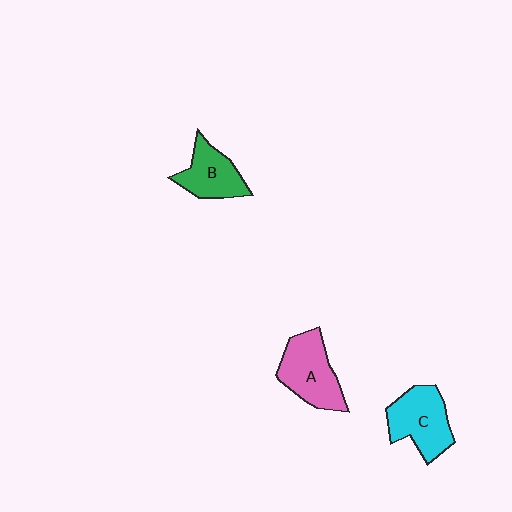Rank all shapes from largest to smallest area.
From largest to smallest: A (pink), C (cyan), B (green).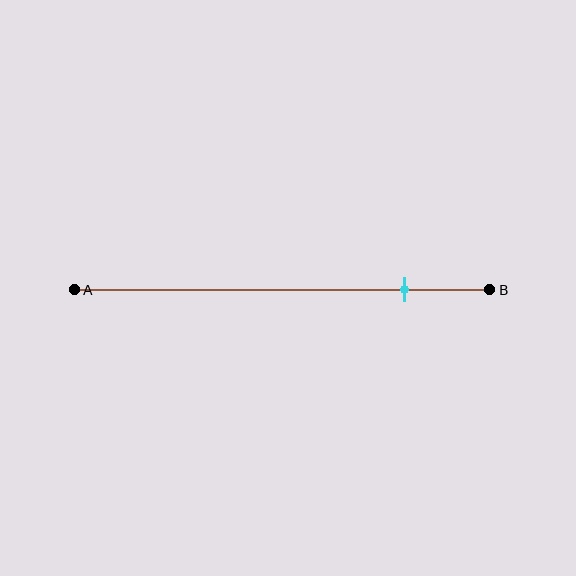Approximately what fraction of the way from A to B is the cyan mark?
The cyan mark is approximately 80% of the way from A to B.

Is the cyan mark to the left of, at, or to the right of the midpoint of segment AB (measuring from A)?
The cyan mark is to the right of the midpoint of segment AB.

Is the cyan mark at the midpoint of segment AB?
No, the mark is at about 80% from A, not at the 50% midpoint.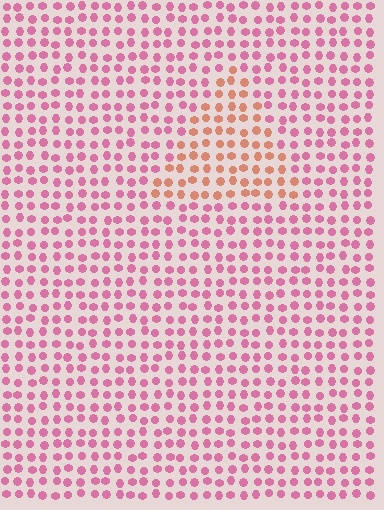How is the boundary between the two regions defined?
The boundary is defined purely by a slight shift in hue (about 42 degrees). Spacing, size, and orientation are identical on both sides.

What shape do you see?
I see a triangle.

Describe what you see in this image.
The image is filled with small pink elements in a uniform arrangement. A triangle-shaped region is visible where the elements are tinted to a slightly different hue, forming a subtle color boundary.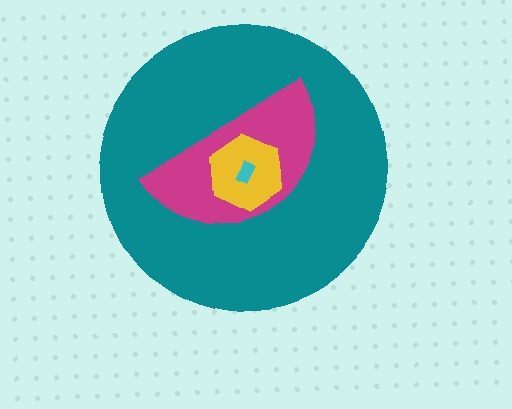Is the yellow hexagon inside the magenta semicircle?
Yes.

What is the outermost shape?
The teal circle.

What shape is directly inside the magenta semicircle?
The yellow hexagon.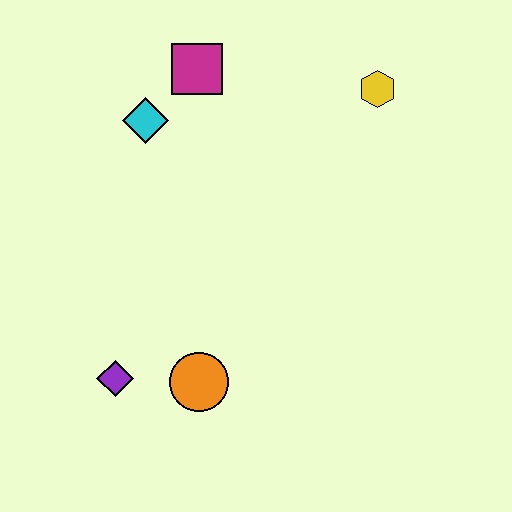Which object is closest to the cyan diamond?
The magenta square is closest to the cyan diamond.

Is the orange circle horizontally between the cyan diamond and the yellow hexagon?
Yes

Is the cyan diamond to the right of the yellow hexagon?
No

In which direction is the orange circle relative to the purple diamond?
The orange circle is to the right of the purple diamond.